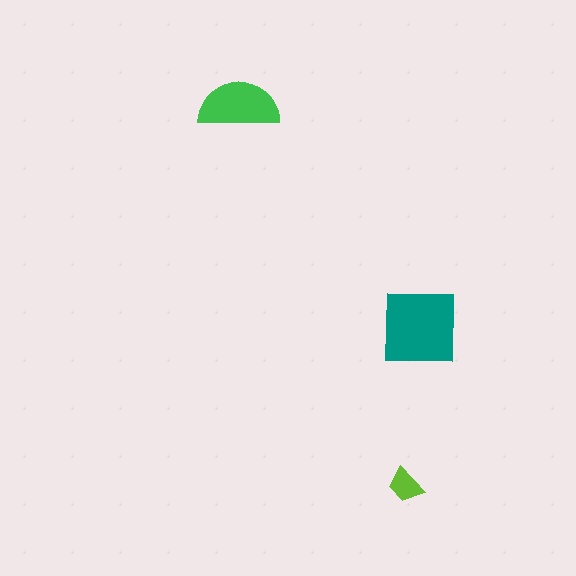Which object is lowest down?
The lime trapezoid is bottommost.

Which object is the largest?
The teal square.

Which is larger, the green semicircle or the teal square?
The teal square.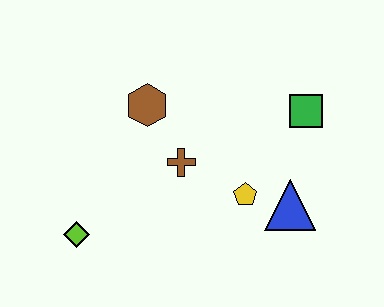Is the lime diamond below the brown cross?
Yes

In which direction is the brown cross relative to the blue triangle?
The brown cross is to the left of the blue triangle.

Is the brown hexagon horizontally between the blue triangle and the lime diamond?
Yes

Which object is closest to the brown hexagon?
The brown cross is closest to the brown hexagon.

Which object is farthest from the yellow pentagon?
The lime diamond is farthest from the yellow pentagon.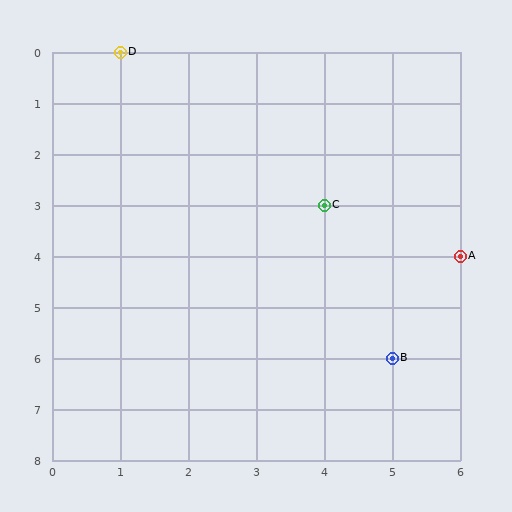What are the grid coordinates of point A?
Point A is at grid coordinates (6, 4).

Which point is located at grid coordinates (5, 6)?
Point B is at (5, 6).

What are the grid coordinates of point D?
Point D is at grid coordinates (1, 0).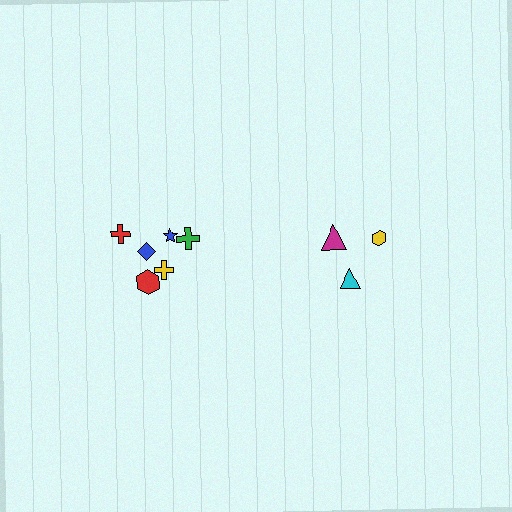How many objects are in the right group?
There are 3 objects.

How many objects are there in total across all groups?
There are 9 objects.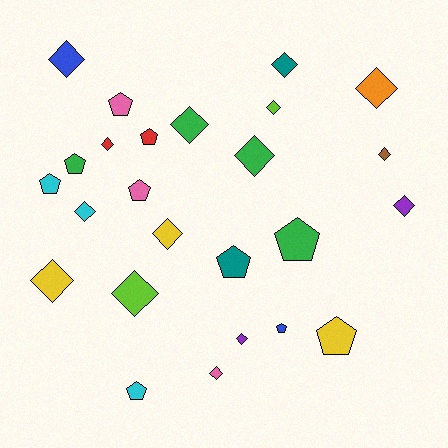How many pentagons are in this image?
There are 10 pentagons.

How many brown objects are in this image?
There is 1 brown object.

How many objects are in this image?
There are 25 objects.